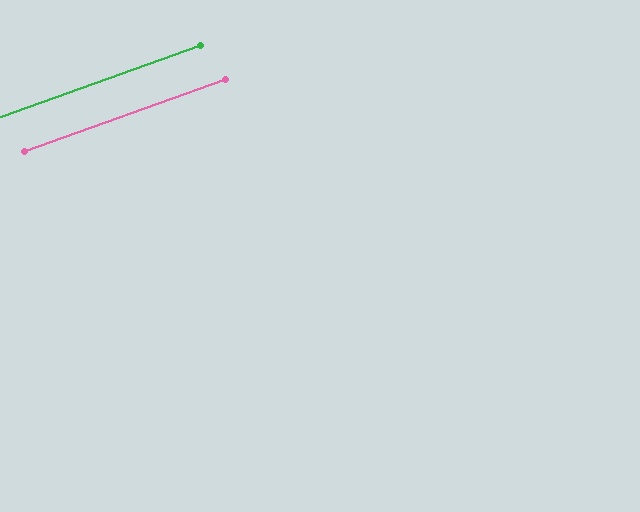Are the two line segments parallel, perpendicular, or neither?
Parallel — their directions differ by only 0.1°.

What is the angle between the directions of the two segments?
Approximately 0 degrees.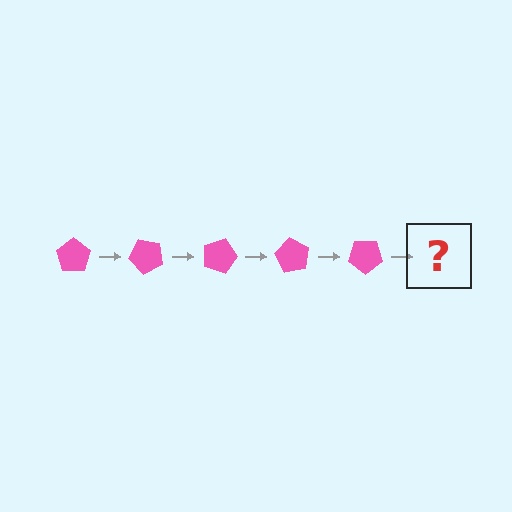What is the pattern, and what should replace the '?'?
The pattern is that the pentagon rotates 45 degrees each step. The '?' should be a pink pentagon rotated 225 degrees.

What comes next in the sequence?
The next element should be a pink pentagon rotated 225 degrees.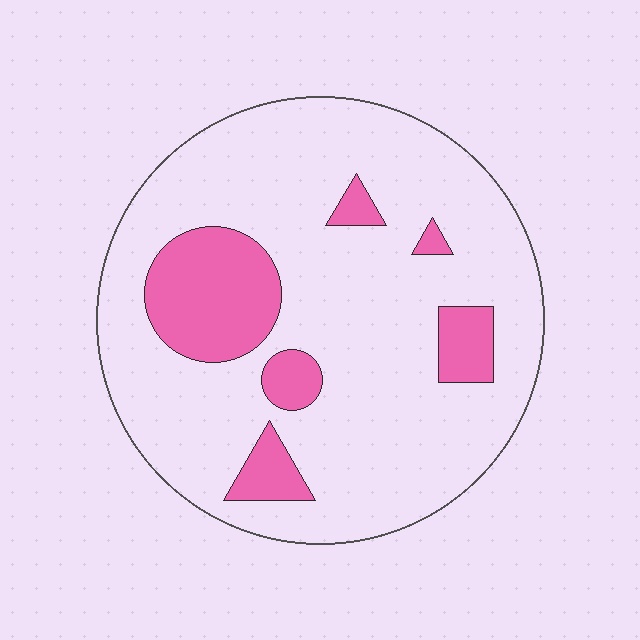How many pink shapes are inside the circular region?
6.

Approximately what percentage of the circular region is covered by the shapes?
Approximately 20%.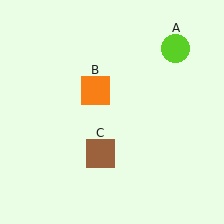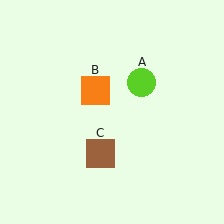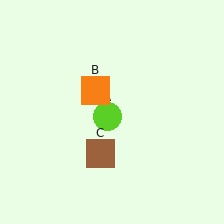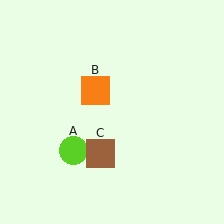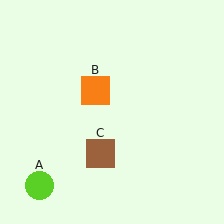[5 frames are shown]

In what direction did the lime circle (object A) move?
The lime circle (object A) moved down and to the left.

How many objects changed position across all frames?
1 object changed position: lime circle (object A).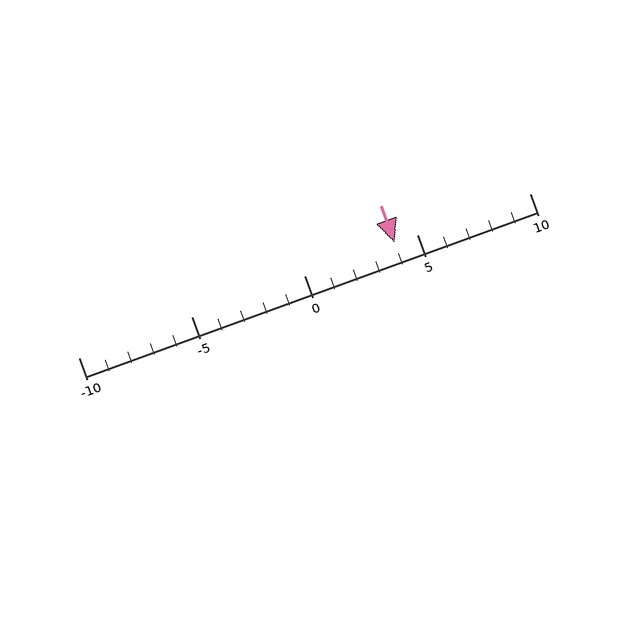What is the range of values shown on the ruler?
The ruler shows values from -10 to 10.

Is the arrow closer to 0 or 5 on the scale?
The arrow is closer to 5.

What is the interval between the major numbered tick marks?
The major tick marks are spaced 5 units apart.